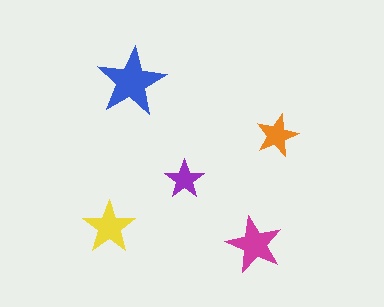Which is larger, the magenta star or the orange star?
The magenta one.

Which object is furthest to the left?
The yellow star is leftmost.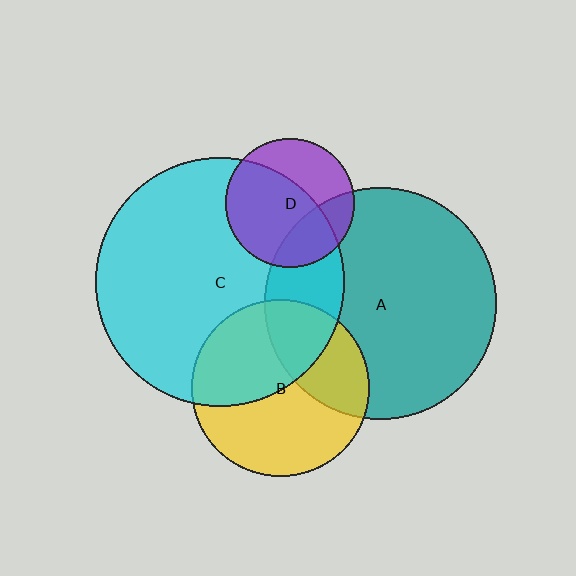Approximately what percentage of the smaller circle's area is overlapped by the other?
Approximately 60%.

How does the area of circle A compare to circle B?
Approximately 1.7 times.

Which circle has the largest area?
Circle C (cyan).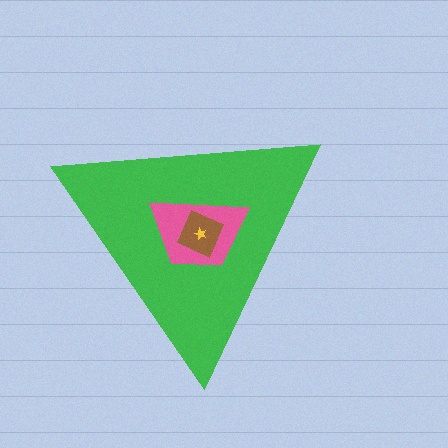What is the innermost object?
The yellow star.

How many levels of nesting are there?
4.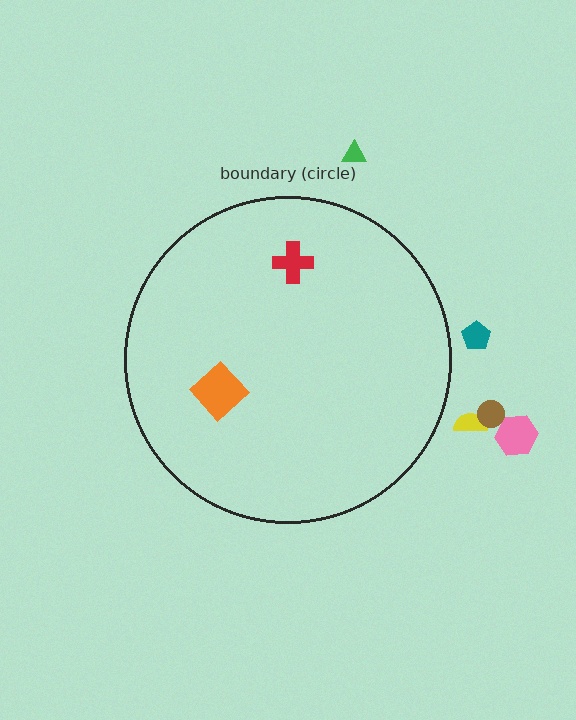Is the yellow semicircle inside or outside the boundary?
Outside.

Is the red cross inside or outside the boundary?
Inside.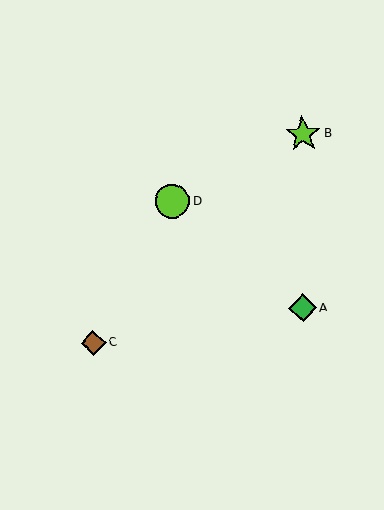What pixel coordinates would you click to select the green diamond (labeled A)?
Click at (303, 308) to select the green diamond A.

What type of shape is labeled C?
Shape C is a brown diamond.